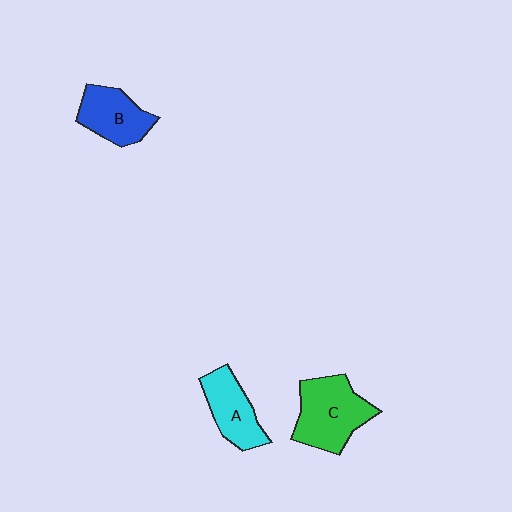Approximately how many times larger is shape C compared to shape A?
Approximately 1.4 times.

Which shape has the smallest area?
Shape A (cyan).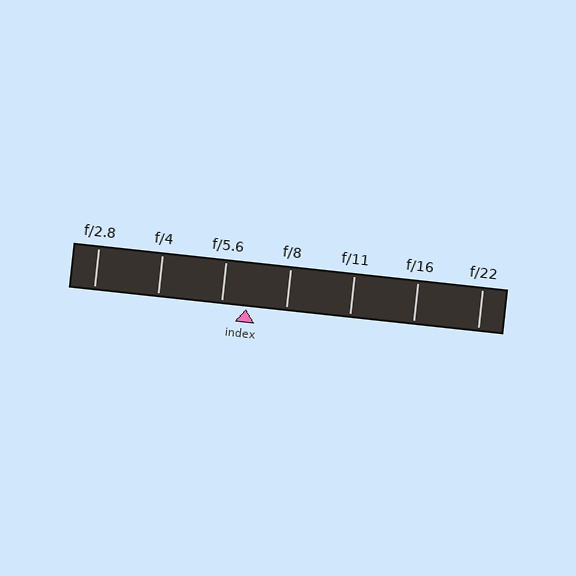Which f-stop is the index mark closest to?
The index mark is closest to f/5.6.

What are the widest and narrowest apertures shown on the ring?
The widest aperture shown is f/2.8 and the narrowest is f/22.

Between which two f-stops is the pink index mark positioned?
The index mark is between f/5.6 and f/8.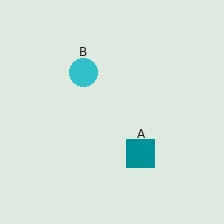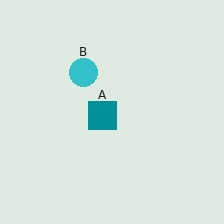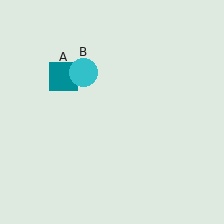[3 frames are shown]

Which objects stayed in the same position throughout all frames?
Cyan circle (object B) remained stationary.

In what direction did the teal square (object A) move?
The teal square (object A) moved up and to the left.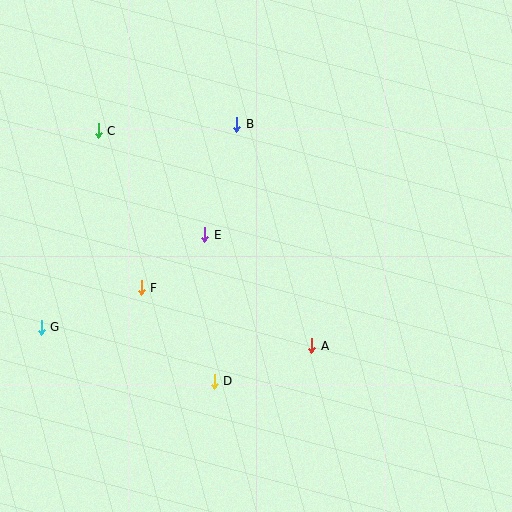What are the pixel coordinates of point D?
Point D is at (214, 381).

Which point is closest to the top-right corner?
Point B is closest to the top-right corner.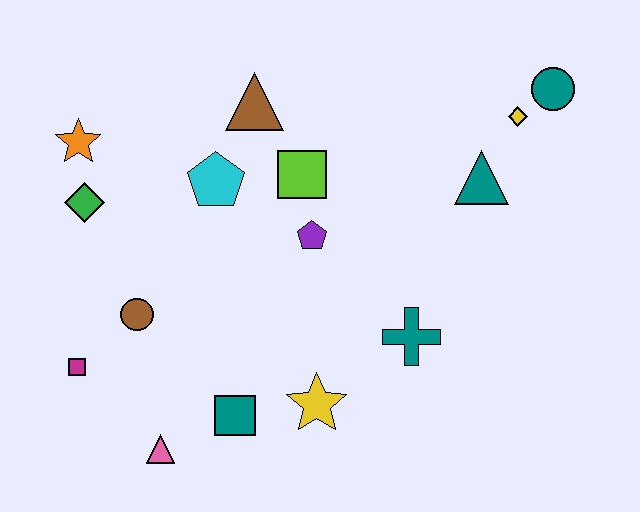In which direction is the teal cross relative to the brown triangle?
The teal cross is below the brown triangle.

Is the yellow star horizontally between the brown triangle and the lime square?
No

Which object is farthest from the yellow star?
The teal circle is farthest from the yellow star.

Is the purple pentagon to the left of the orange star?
No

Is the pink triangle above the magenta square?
No